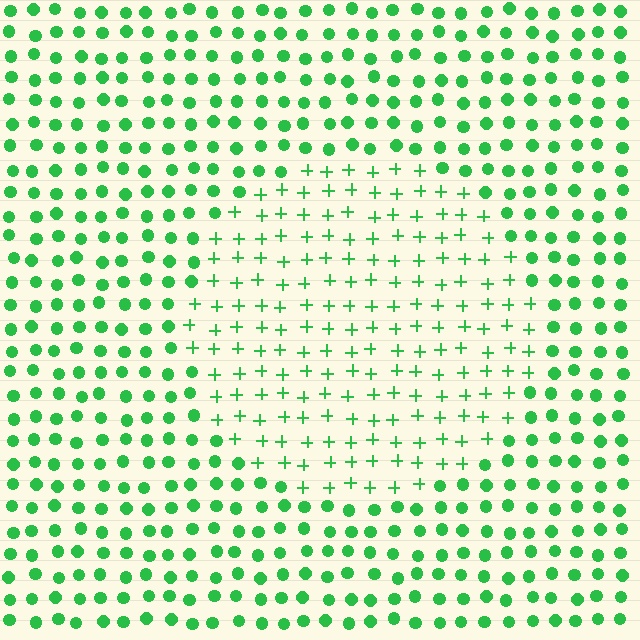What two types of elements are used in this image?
The image uses plus signs inside the circle region and circles outside it.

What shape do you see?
I see a circle.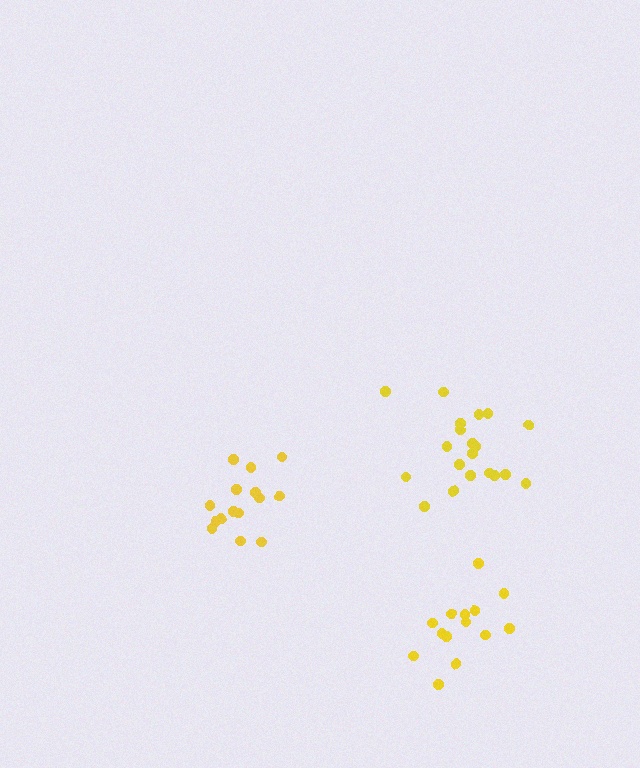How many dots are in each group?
Group 1: 20 dots, Group 2: 15 dots, Group 3: 14 dots (49 total).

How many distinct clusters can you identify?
There are 3 distinct clusters.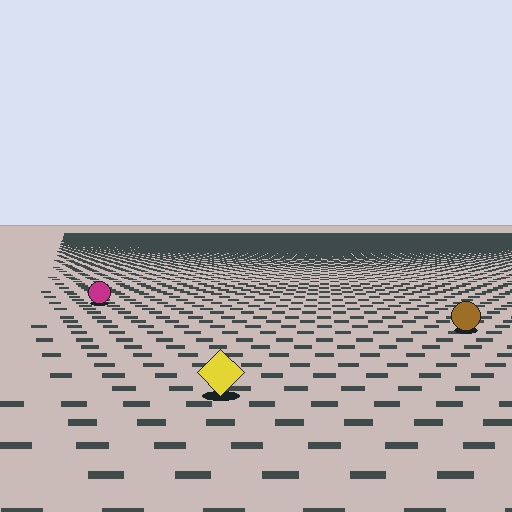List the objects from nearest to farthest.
From nearest to farthest: the yellow diamond, the brown circle, the magenta circle.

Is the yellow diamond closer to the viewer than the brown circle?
Yes. The yellow diamond is closer — you can tell from the texture gradient: the ground texture is coarser near it.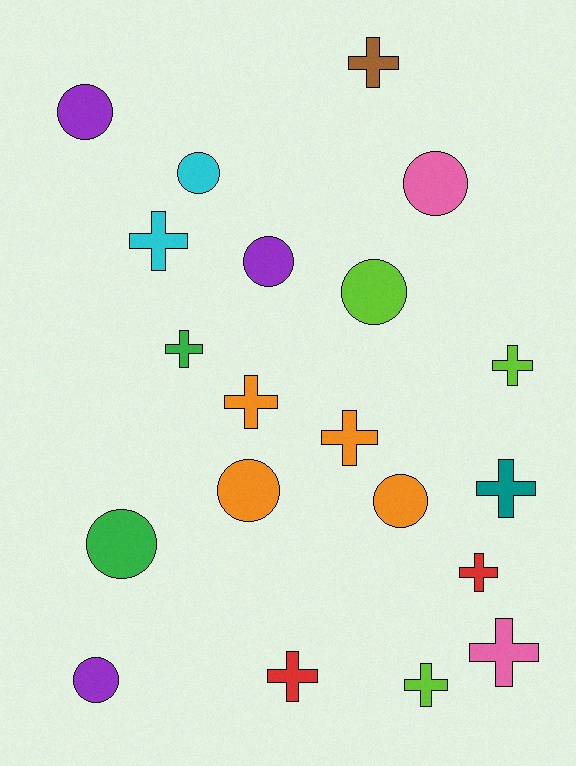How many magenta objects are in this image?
There are no magenta objects.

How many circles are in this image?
There are 9 circles.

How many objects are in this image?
There are 20 objects.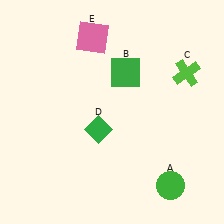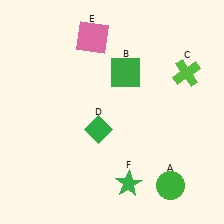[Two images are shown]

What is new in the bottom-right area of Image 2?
A green star (F) was added in the bottom-right area of Image 2.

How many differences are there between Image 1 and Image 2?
There is 1 difference between the two images.